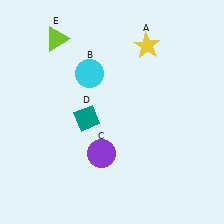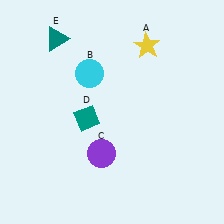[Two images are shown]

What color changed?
The triangle (E) changed from lime in Image 1 to teal in Image 2.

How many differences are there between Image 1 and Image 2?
There is 1 difference between the two images.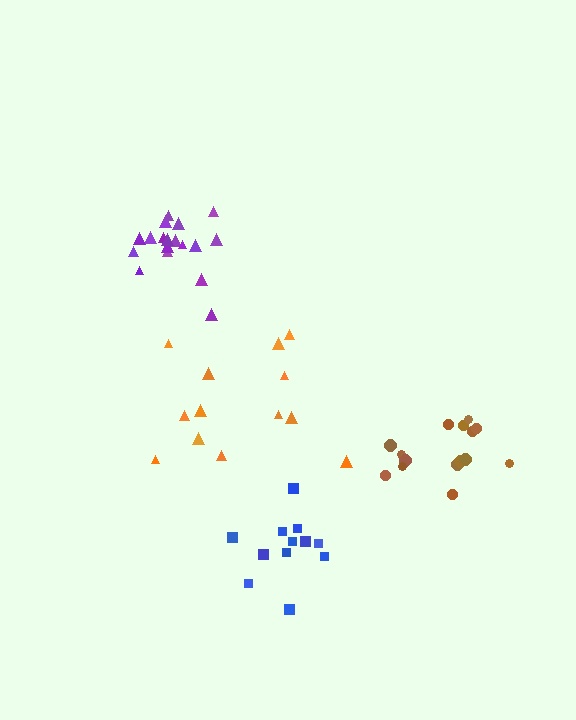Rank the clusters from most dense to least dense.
purple, brown, blue, orange.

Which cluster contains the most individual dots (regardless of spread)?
Purple (18).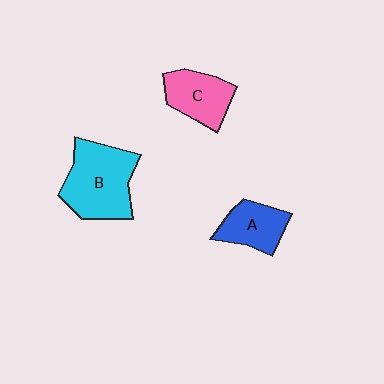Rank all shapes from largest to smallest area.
From largest to smallest: B (cyan), C (pink), A (blue).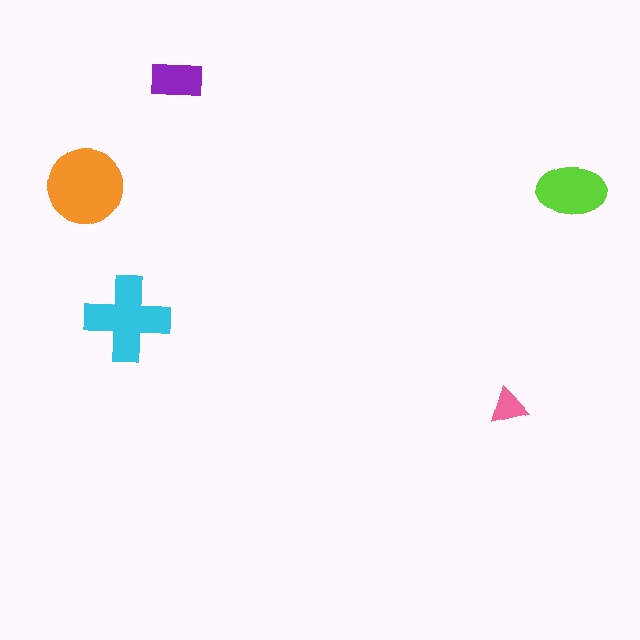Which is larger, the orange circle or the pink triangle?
The orange circle.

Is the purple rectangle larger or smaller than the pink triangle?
Larger.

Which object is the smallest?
The pink triangle.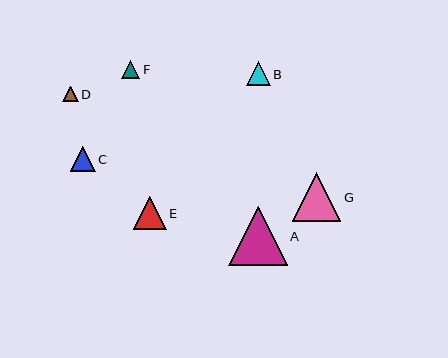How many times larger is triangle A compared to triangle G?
Triangle A is approximately 1.2 times the size of triangle G.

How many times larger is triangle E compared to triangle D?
Triangle E is approximately 2.1 times the size of triangle D.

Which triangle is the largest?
Triangle A is the largest with a size of approximately 59 pixels.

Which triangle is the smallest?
Triangle D is the smallest with a size of approximately 16 pixels.